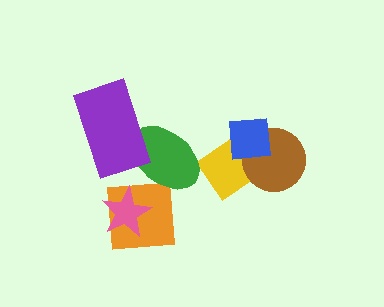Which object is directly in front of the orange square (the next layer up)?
The green ellipse is directly in front of the orange square.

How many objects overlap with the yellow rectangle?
2 objects overlap with the yellow rectangle.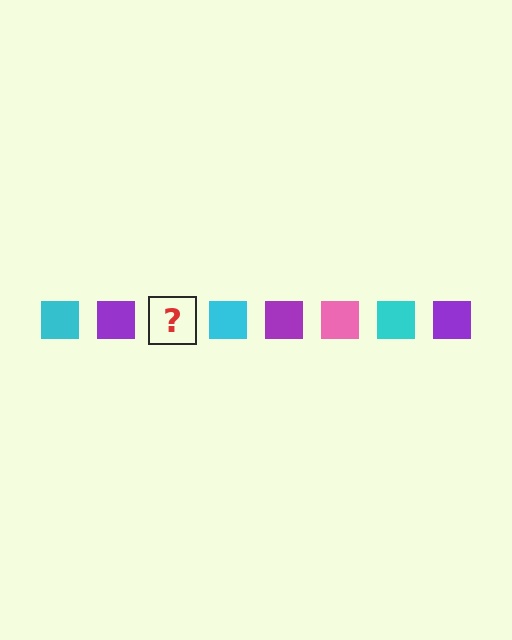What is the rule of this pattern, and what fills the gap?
The rule is that the pattern cycles through cyan, purple, pink squares. The gap should be filled with a pink square.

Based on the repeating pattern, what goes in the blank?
The blank should be a pink square.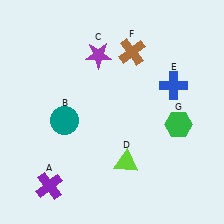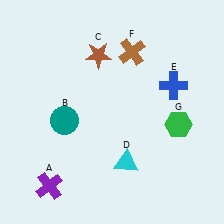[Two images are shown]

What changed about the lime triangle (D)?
In Image 1, D is lime. In Image 2, it changed to cyan.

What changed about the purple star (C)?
In Image 1, C is purple. In Image 2, it changed to brown.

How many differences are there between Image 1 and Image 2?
There are 2 differences between the two images.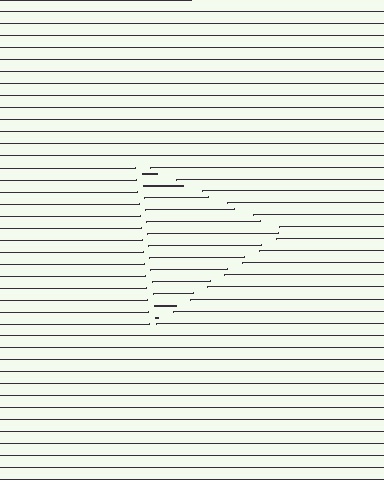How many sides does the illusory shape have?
3 sides — the line-ends trace a triangle.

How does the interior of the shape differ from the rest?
The interior of the shape contains the same grating, shifted by half a period — the contour is defined by the phase discontinuity where line-ends from the inner and outer gratings abut.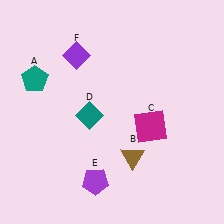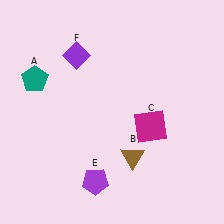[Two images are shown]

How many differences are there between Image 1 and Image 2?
There is 1 difference between the two images.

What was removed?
The teal diamond (D) was removed in Image 2.